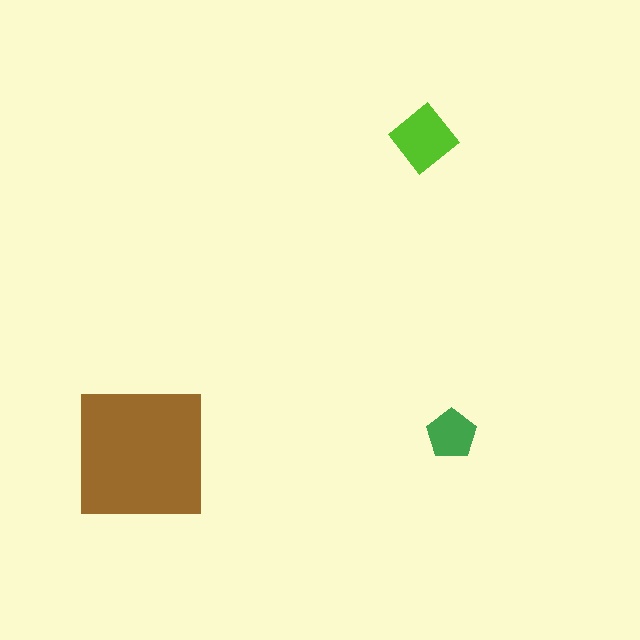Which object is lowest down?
The brown square is bottommost.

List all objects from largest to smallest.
The brown square, the lime diamond, the green pentagon.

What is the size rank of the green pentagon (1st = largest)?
3rd.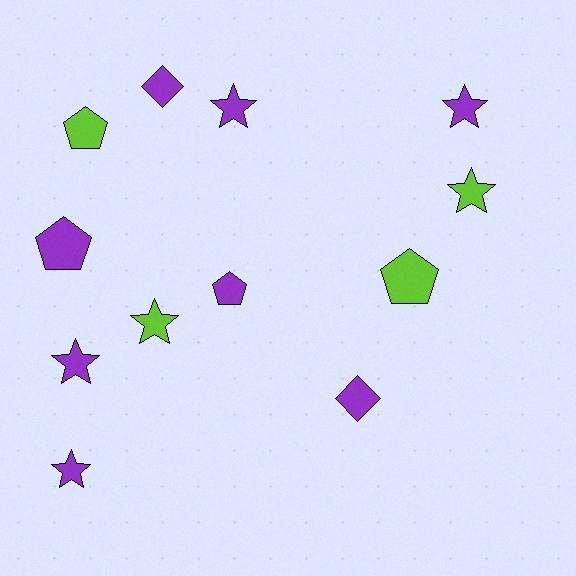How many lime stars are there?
There are 2 lime stars.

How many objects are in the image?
There are 12 objects.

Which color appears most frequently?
Purple, with 8 objects.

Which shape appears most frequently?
Star, with 6 objects.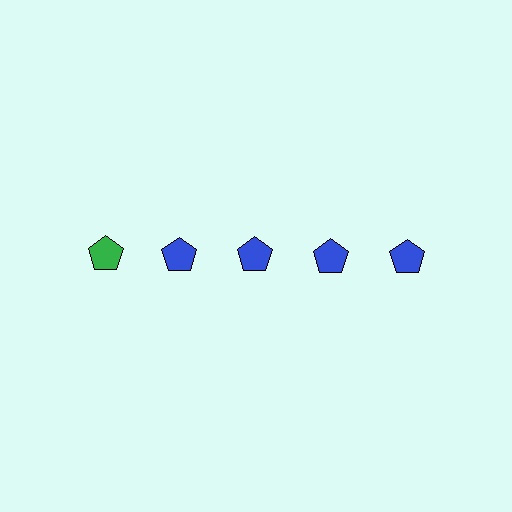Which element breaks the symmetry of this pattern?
The green pentagon in the top row, leftmost column breaks the symmetry. All other shapes are blue pentagons.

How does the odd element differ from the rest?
It has a different color: green instead of blue.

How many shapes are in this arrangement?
There are 5 shapes arranged in a grid pattern.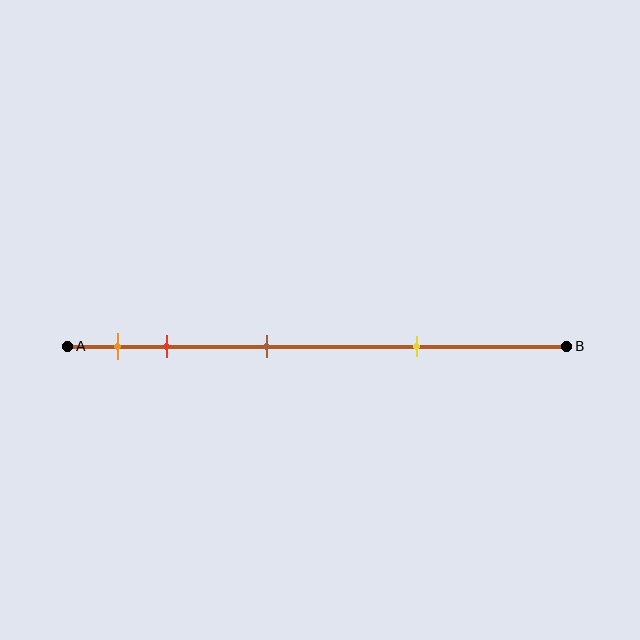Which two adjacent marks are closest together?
The orange and red marks are the closest adjacent pair.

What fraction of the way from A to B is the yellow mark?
The yellow mark is approximately 70% (0.7) of the way from A to B.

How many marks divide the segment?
There are 4 marks dividing the segment.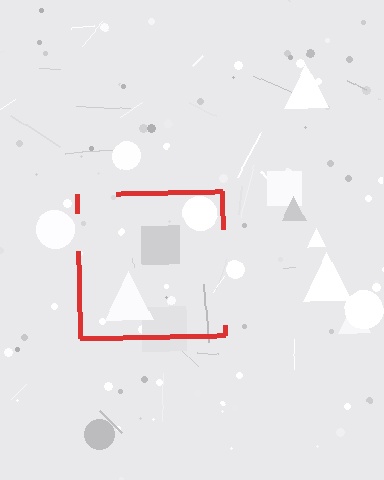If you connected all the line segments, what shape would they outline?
They would outline a square.